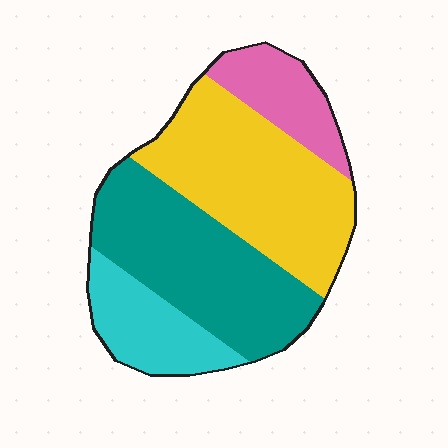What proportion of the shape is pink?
Pink covers roughly 15% of the shape.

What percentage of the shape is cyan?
Cyan covers about 15% of the shape.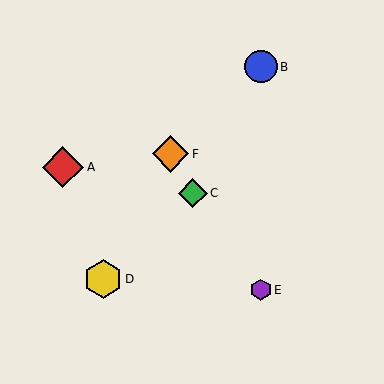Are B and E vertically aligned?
Yes, both are at x≈261.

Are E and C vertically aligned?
No, E is at x≈261 and C is at x≈193.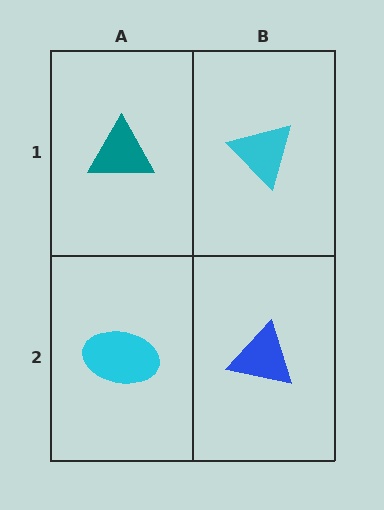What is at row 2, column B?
A blue triangle.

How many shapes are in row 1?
2 shapes.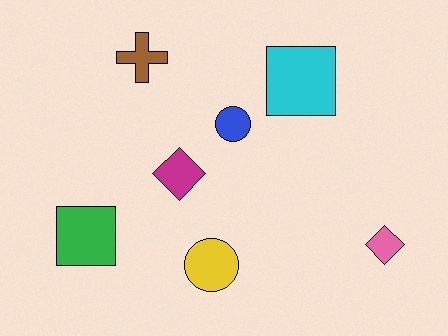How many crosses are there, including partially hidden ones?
There is 1 cross.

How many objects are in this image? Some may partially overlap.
There are 7 objects.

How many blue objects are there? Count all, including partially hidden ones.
There is 1 blue object.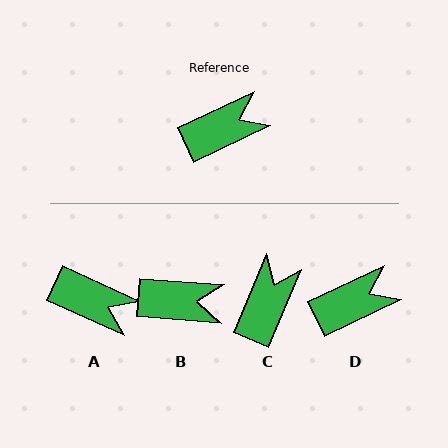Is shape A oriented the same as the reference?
No, it is off by about 50 degrees.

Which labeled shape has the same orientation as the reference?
D.